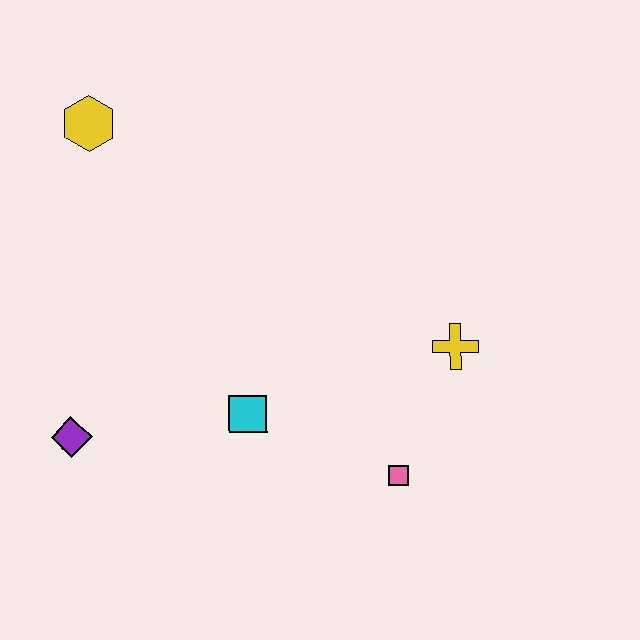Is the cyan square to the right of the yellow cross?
No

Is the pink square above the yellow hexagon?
No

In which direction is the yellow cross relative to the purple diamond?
The yellow cross is to the right of the purple diamond.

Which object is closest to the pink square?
The yellow cross is closest to the pink square.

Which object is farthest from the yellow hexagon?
The pink square is farthest from the yellow hexagon.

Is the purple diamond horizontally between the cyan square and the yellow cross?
No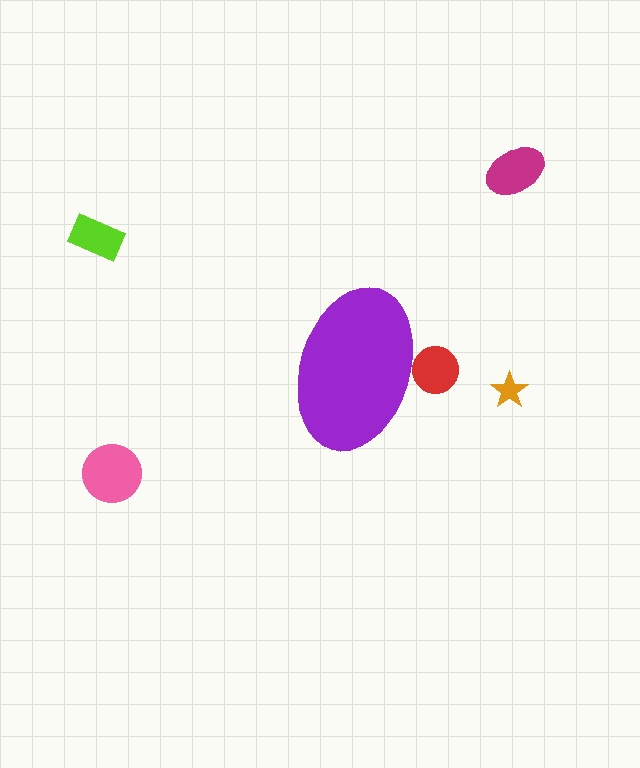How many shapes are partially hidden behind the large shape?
1 shape is partially hidden.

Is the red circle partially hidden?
Yes, the red circle is partially hidden behind the purple ellipse.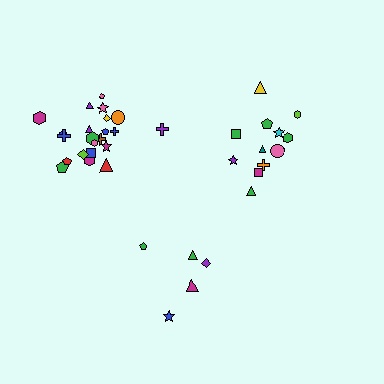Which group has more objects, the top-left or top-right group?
The top-left group.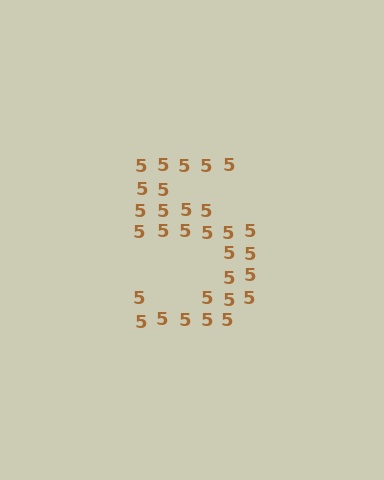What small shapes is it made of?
It is made of small digit 5's.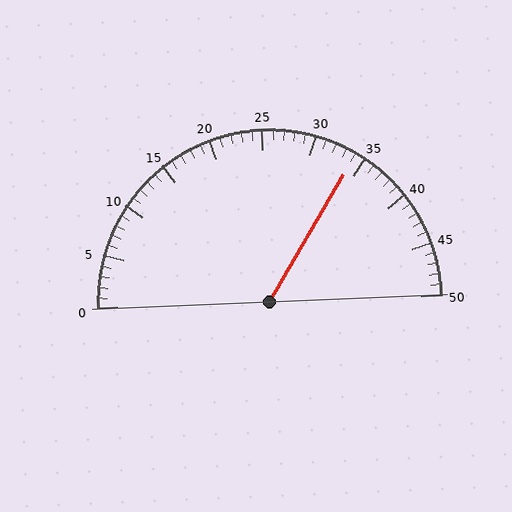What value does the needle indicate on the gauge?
The needle indicates approximately 34.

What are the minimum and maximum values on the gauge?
The gauge ranges from 0 to 50.